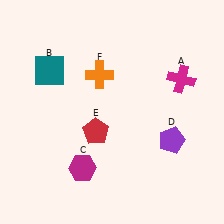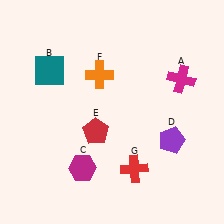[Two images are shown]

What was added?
A red cross (G) was added in Image 2.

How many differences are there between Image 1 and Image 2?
There is 1 difference between the two images.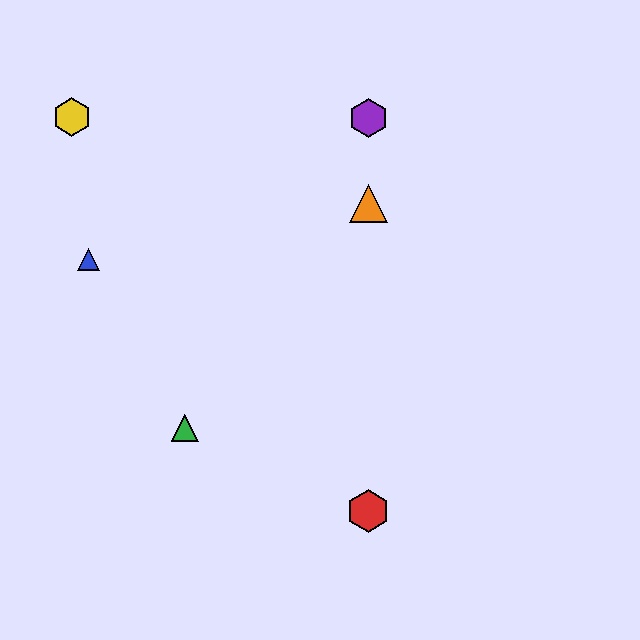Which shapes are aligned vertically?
The red hexagon, the purple hexagon, the orange triangle are aligned vertically.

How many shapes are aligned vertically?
3 shapes (the red hexagon, the purple hexagon, the orange triangle) are aligned vertically.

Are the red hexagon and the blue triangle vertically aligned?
No, the red hexagon is at x≈368 and the blue triangle is at x≈88.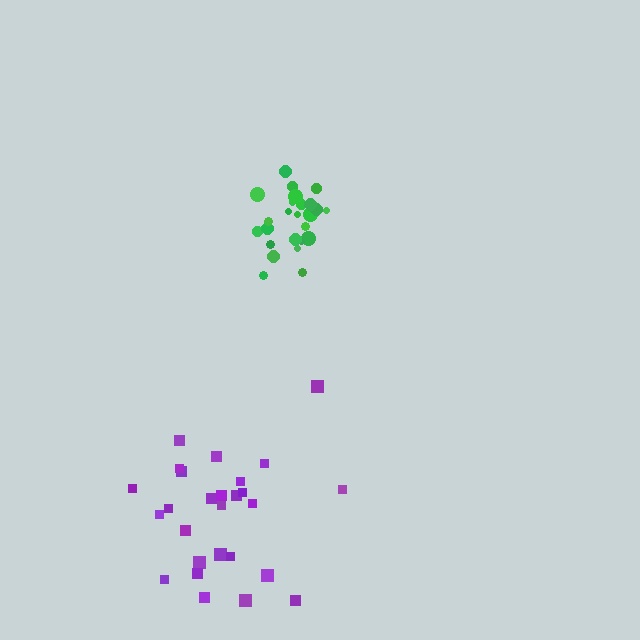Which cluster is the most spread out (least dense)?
Purple.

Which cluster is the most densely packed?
Green.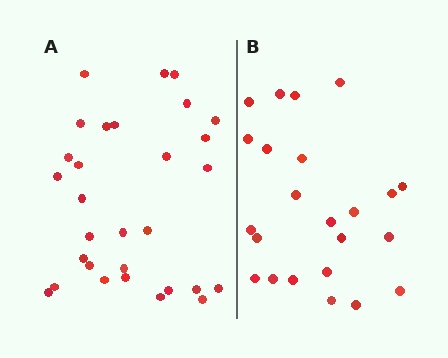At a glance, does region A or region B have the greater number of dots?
Region A (the left region) has more dots.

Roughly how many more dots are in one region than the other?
Region A has roughly 8 or so more dots than region B.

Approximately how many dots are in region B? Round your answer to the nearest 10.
About 20 dots. (The exact count is 23, which rounds to 20.)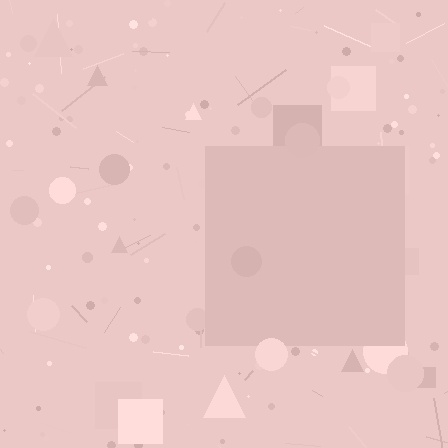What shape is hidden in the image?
A square is hidden in the image.